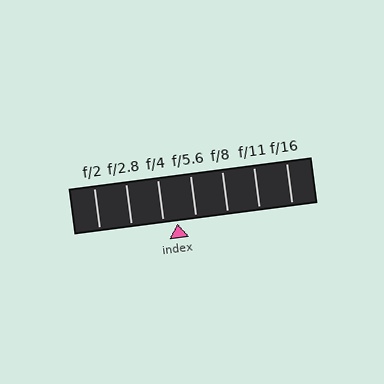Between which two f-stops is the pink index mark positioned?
The index mark is between f/4 and f/5.6.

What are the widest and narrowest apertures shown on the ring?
The widest aperture shown is f/2 and the narrowest is f/16.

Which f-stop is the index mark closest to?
The index mark is closest to f/4.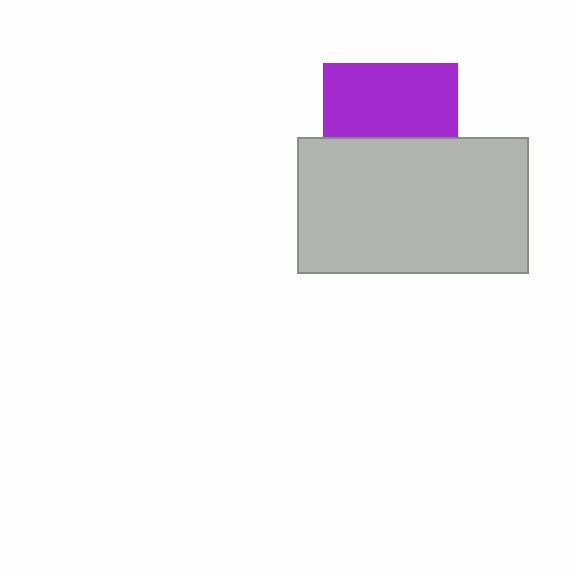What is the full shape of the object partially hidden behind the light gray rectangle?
The partially hidden object is a purple square.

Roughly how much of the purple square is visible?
About half of it is visible (roughly 55%).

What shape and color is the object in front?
The object in front is a light gray rectangle.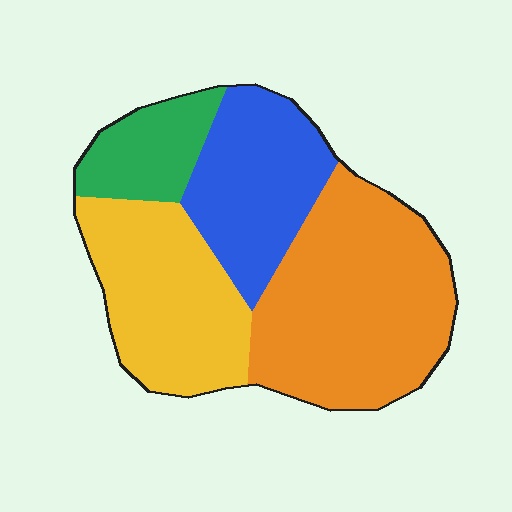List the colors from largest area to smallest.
From largest to smallest: orange, yellow, blue, green.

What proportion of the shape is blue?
Blue takes up about one fifth (1/5) of the shape.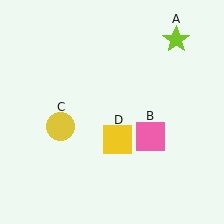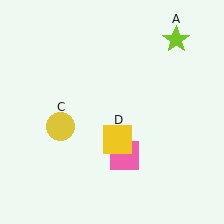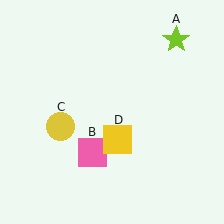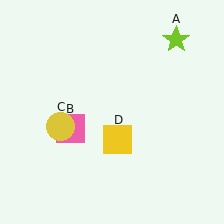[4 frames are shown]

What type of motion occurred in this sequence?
The pink square (object B) rotated clockwise around the center of the scene.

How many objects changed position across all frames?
1 object changed position: pink square (object B).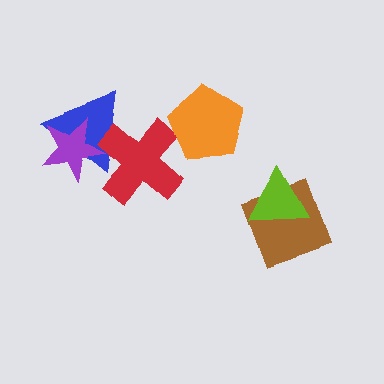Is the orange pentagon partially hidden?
No, no other shape covers it.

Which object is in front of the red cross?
The orange pentagon is in front of the red cross.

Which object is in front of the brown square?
The lime triangle is in front of the brown square.